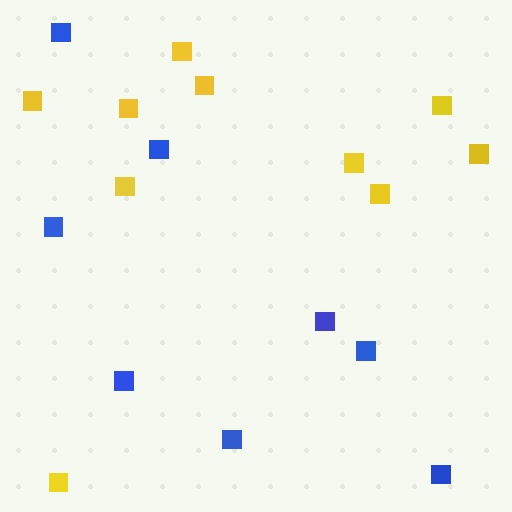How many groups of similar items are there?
There are 2 groups: one group of yellow squares (10) and one group of blue squares (8).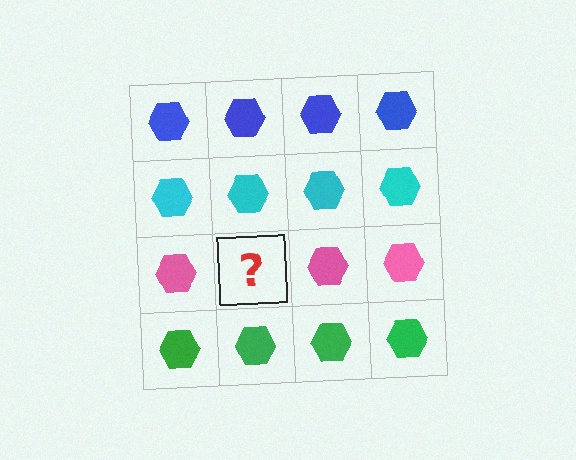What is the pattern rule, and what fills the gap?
The rule is that each row has a consistent color. The gap should be filled with a pink hexagon.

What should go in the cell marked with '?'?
The missing cell should contain a pink hexagon.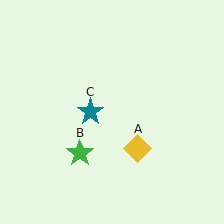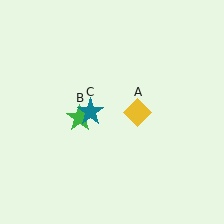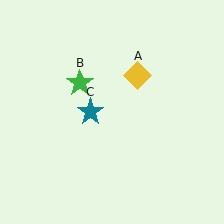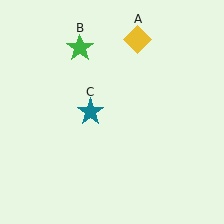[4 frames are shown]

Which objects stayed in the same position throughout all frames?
Teal star (object C) remained stationary.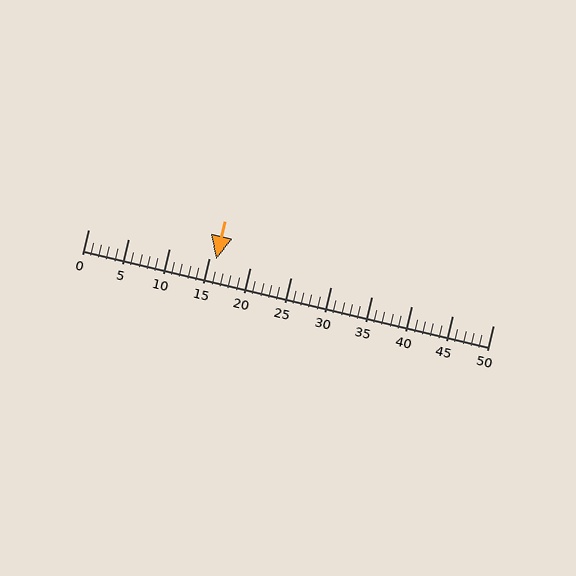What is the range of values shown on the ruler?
The ruler shows values from 0 to 50.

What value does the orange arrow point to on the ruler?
The orange arrow points to approximately 16.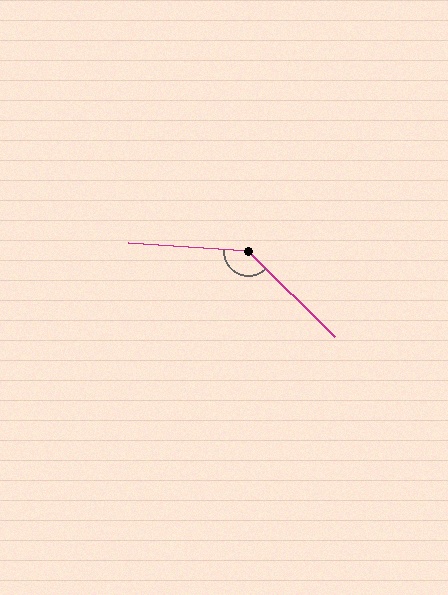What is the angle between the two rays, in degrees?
Approximately 139 degrees.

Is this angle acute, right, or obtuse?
It is obtuse.